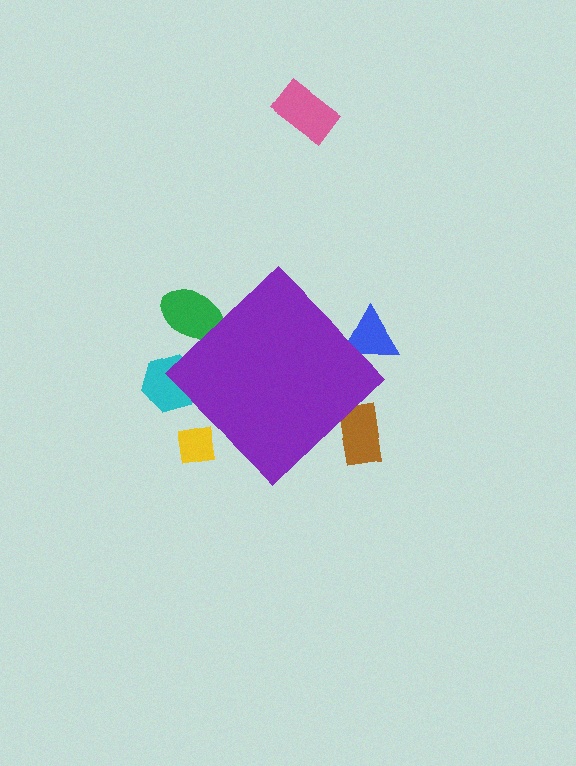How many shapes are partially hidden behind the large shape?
5 shapes are partially hidden.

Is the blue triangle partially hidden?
Yes, the blue triangle is partially hidden behind the purple diamond.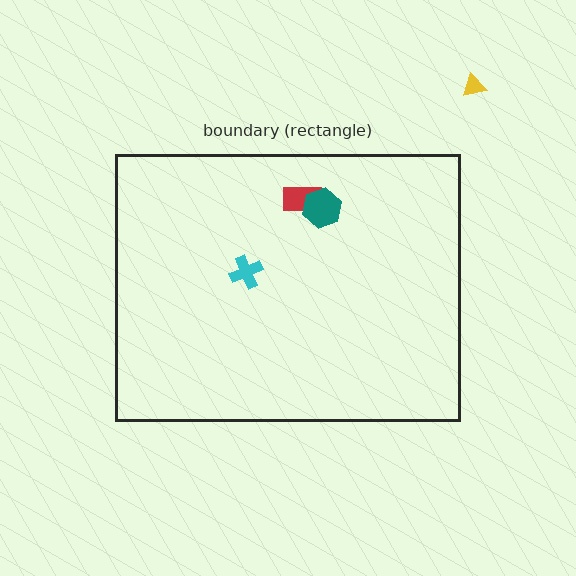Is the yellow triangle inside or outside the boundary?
Outside.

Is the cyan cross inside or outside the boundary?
Inside.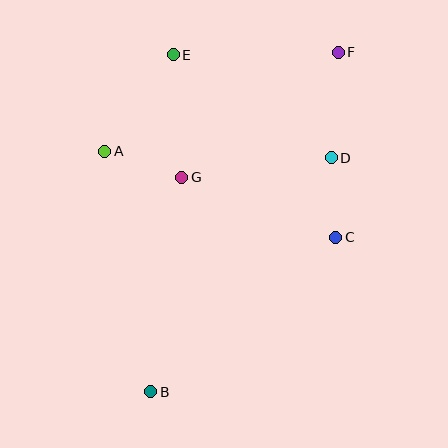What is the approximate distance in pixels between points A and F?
The distance between A and F is approximately 253 pixels.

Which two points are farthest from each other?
Points B and F are farthest from each other.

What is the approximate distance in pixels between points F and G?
The distance between F and G is approximately 200 pixels.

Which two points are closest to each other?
Points C and D are closest to each other.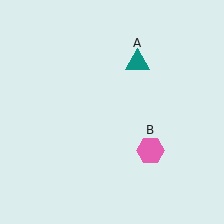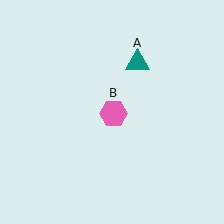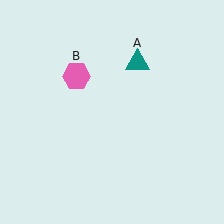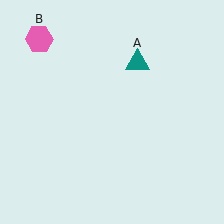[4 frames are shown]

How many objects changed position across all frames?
1 object changed position: pink hexagon (object B).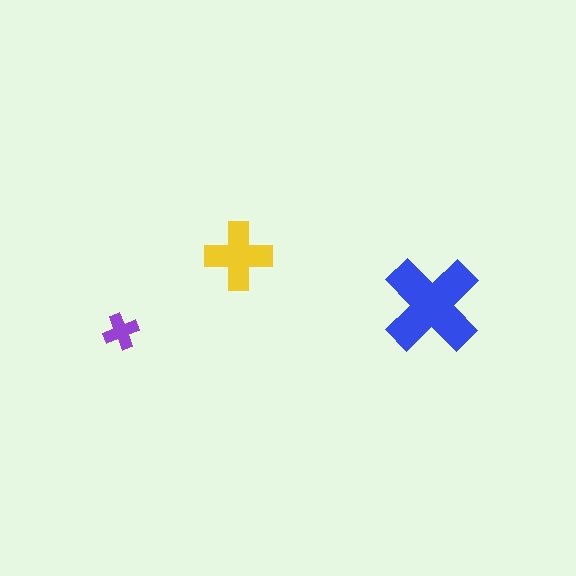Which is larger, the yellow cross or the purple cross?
The yellow one.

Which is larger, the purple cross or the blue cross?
The blue one.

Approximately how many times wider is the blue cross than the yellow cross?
About 1.5 times wider.